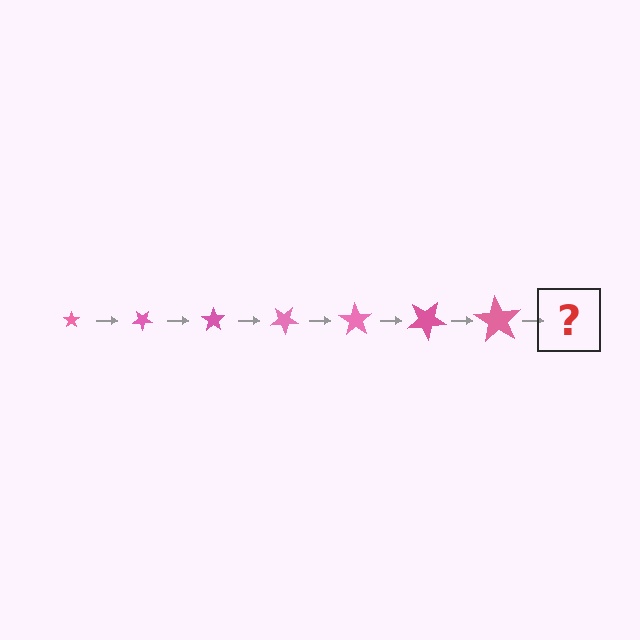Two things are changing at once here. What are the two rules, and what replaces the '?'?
The two rules are that the star grows larger each step and it rotates 35 degrees each step. The '?' should be a star, larger than the previous one and rotated 245 degrees from the start.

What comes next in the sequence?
The next element should be a star, larger than the previous one and rotated 245 degrees from the start.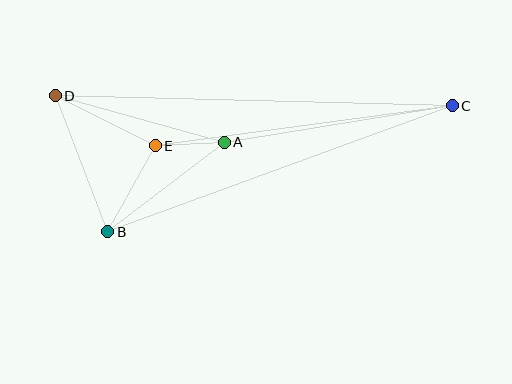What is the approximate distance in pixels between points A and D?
The distance between A and D is approximately 176 pixels.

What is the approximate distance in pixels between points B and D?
The distance between B and D is approximately 146 pixels.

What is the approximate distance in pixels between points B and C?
The distance between B and C is approximately 367 pixels.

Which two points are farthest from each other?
Points C and D are farthest from each other.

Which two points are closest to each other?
Points A and E are closest to each other.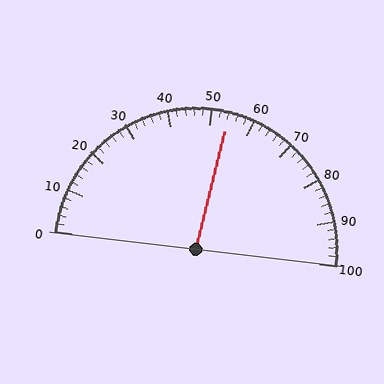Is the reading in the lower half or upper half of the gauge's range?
The reading is in the upper half of the range (0 to 100).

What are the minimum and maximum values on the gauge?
The gauge ranges from 0 to 100.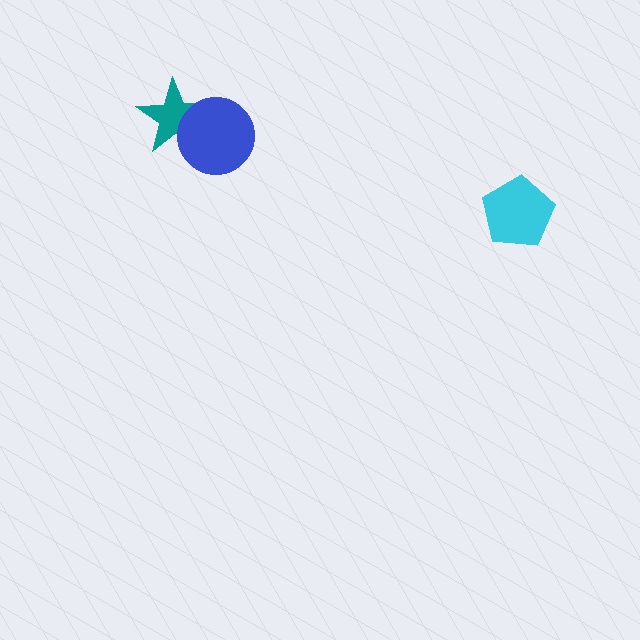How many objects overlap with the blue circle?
1 object overlaps with the blue circle.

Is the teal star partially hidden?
Yes, it is partially covered by another shape.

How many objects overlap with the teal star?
1 object overlaps with the teal star.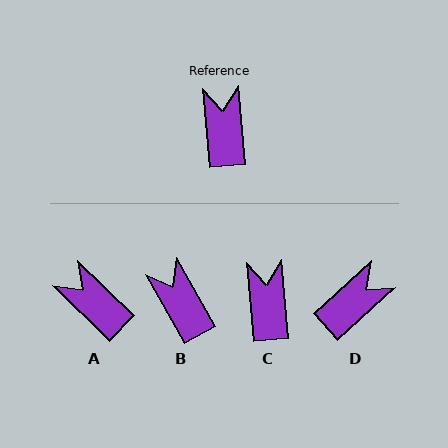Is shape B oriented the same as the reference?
No, it is off by about 24 degrees.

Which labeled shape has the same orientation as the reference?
C.